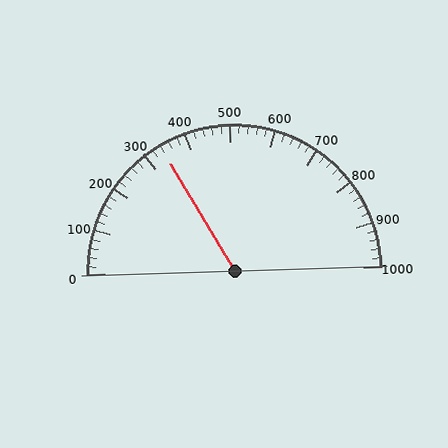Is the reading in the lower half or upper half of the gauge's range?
The reading is in the lower half of the range (0 to 1000).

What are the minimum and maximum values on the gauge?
The gauge ranges from 0 to 1000.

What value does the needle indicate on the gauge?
The needle indicates approximately 340.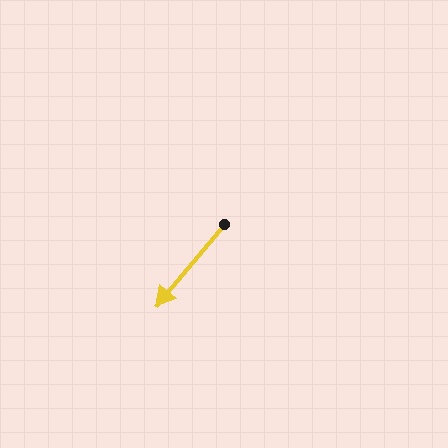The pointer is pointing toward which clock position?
Roughly 7 o'clock.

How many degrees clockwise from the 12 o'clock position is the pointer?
Approximately 220 degrees.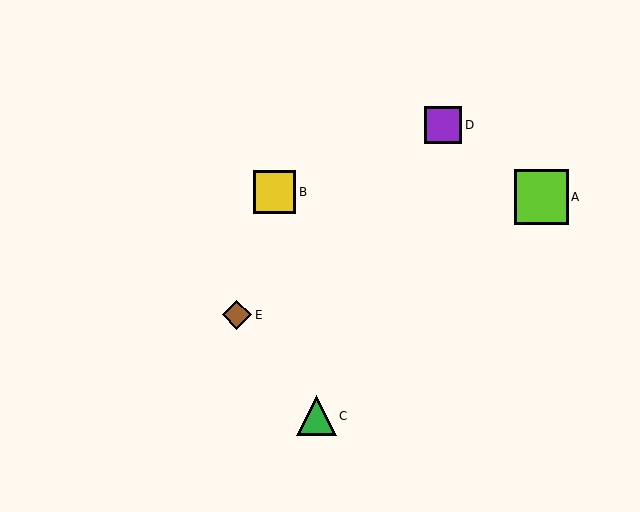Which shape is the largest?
The lime square (labeled A) is the largest.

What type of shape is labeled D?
Shape D is a purple square.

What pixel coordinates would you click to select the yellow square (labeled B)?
Click at (275, 192) to select the yellow square B.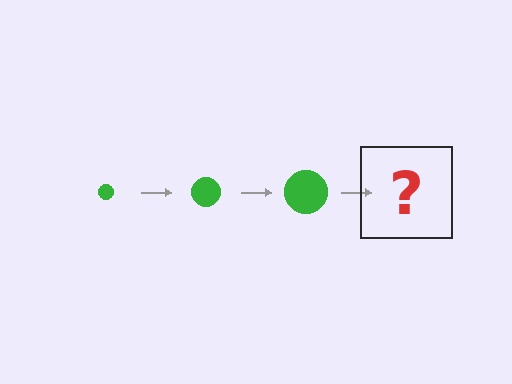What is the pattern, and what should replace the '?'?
The pattern is that the circle gets progressively larger each step. The '?' should be a green circle, larger than the previous one.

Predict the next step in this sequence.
The next step is a green circle, larger than the previous one.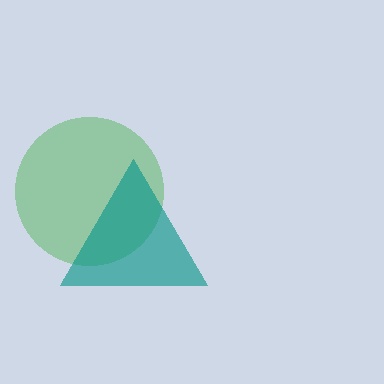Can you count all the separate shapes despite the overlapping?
Yes, there are 2 separate shapes.